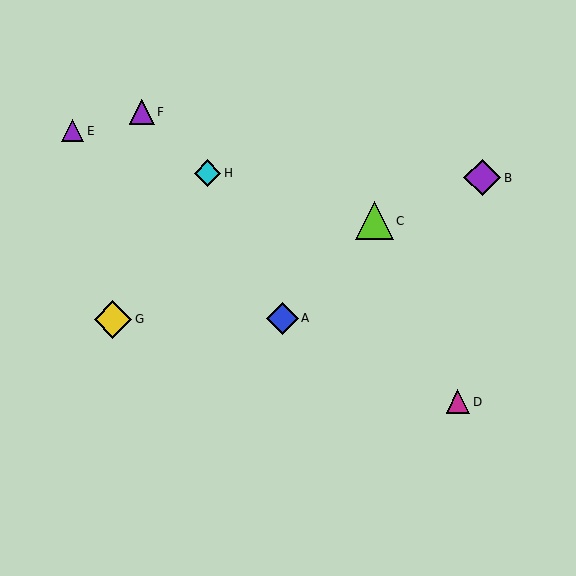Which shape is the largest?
The lime triangle (labeled C) is the largest.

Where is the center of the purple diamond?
The center of the purple diamond is at (482, 178).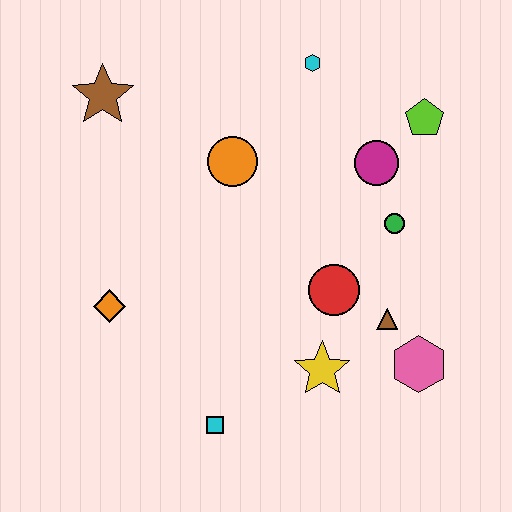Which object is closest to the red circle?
The brown triangle is closest to the red circle.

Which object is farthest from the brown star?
The pink hexagon is farthest from the brown star.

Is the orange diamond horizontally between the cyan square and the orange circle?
No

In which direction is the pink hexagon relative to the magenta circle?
The pink hexagon is below the magenta circle.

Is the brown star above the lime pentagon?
Yes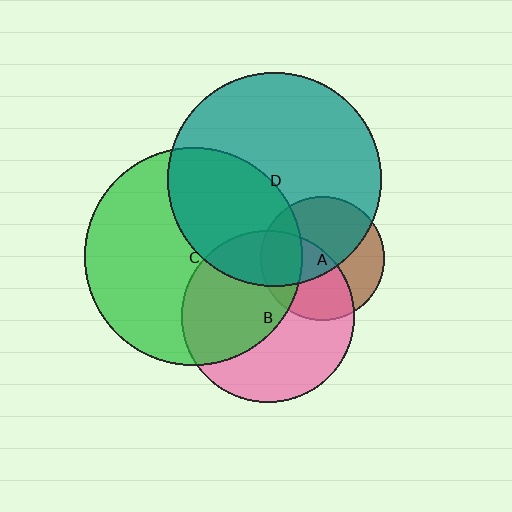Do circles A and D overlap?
Yes.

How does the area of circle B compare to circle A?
Approximately 1.9 times.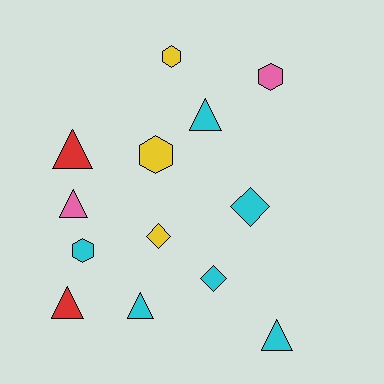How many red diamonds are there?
There are no red diamonds.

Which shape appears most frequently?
Triangle, with 6 objects.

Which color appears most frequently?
Cyan, with 6 objects.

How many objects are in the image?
There are 13 objects.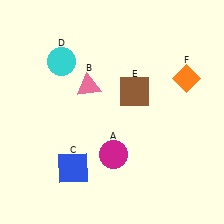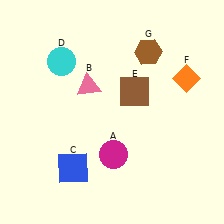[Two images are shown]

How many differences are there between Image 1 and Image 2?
There is 1 difference between the two images.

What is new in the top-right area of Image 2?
A brown hexagon (G) was added in the top-right area of Image 2.